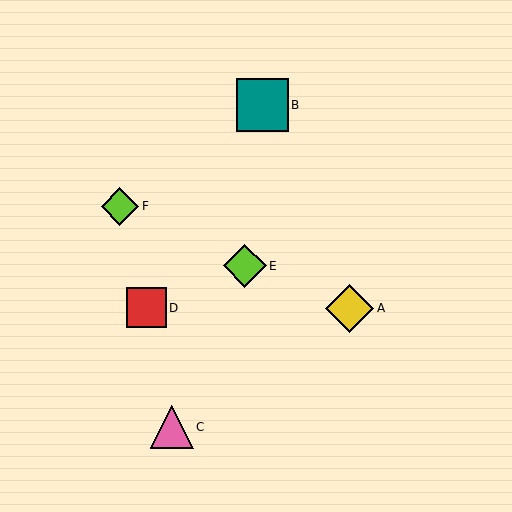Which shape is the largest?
The teal square (labeled B) is the largest.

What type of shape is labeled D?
Shape D is a red square.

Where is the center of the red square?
The center of the red square is at (147, 308).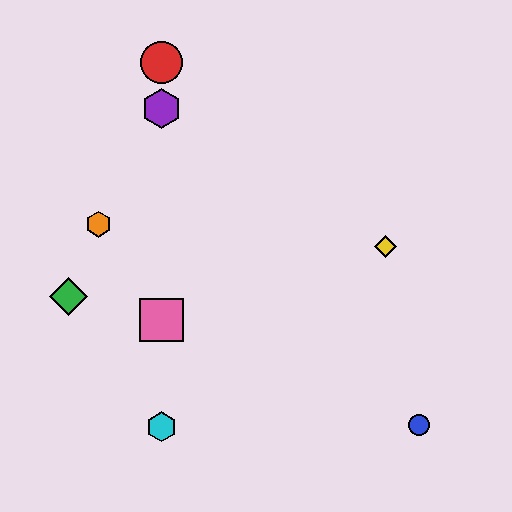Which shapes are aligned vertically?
The red circle, the purple hexagon, the cyan hexagon, the pink square are aligned vertically.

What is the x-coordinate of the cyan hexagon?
The cyan hexagon is at x≈162.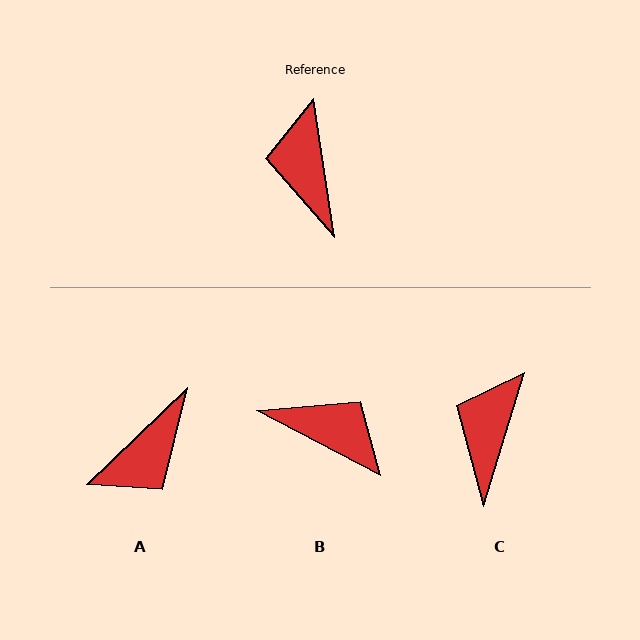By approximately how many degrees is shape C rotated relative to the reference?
Approximately 26 degrees clockwise.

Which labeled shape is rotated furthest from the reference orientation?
B, about 126 degrees away.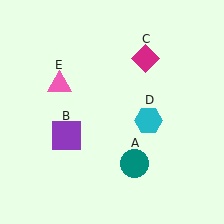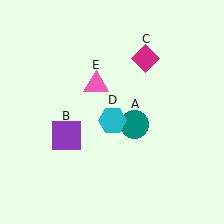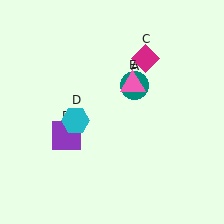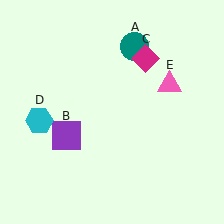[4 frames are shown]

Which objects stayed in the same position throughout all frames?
Purple square (object B) and magenta diamond (object C) remained stationary.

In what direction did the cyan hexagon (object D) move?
The cyan hexagon (object D) moved left.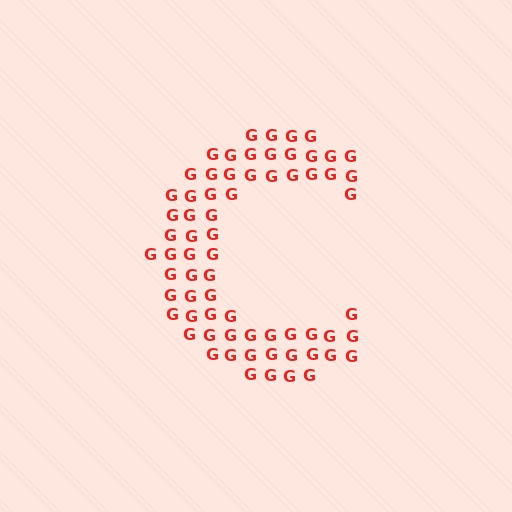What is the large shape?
The large shape is the letter C.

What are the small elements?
The small elements are letter G's.